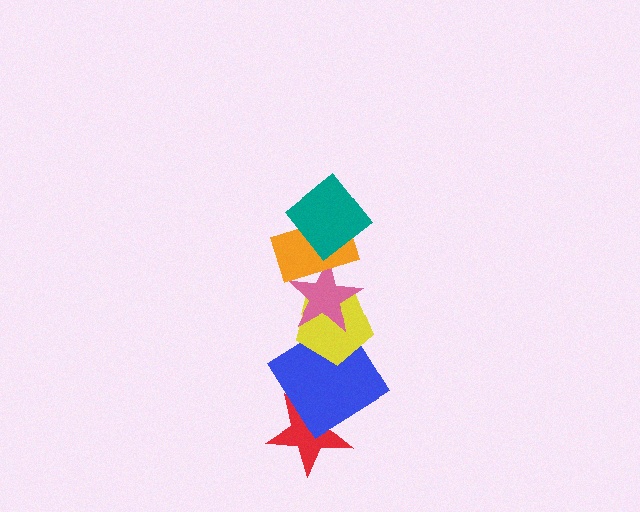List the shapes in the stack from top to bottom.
From top to bottom: the teal diamond, the orange rectangle, the pink star, the yellow pentagon, the blue diamond, the red star.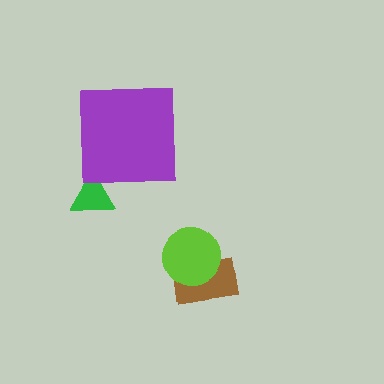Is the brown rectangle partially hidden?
Yes, it is partially covered by another shape.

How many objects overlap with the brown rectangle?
1 object overlaps with the brown rectangle.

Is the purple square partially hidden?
No, no other shape covers it.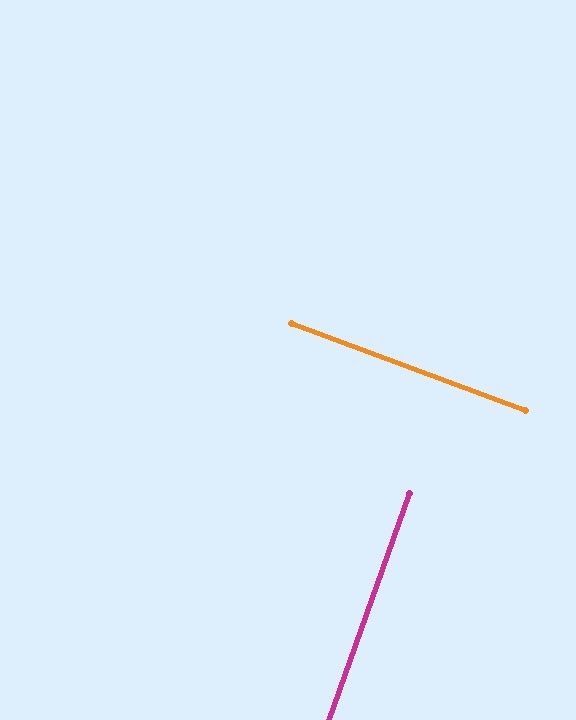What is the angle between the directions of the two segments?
Approximately 89 degrees.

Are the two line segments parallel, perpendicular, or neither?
Perpendicular — they meet at approximately 89°.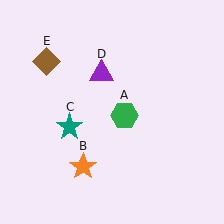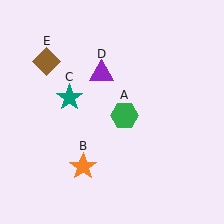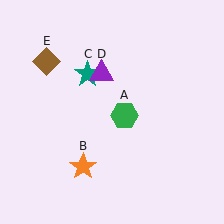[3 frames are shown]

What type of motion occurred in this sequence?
The teal star (object C) rotated clockwise around the center of the scene.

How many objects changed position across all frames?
1 object changed position: teal star (object C).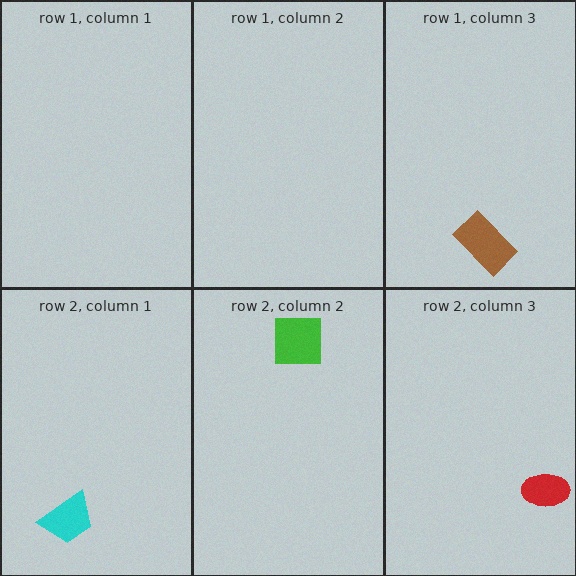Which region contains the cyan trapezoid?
The row 2, column 1 region.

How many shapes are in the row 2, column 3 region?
1.